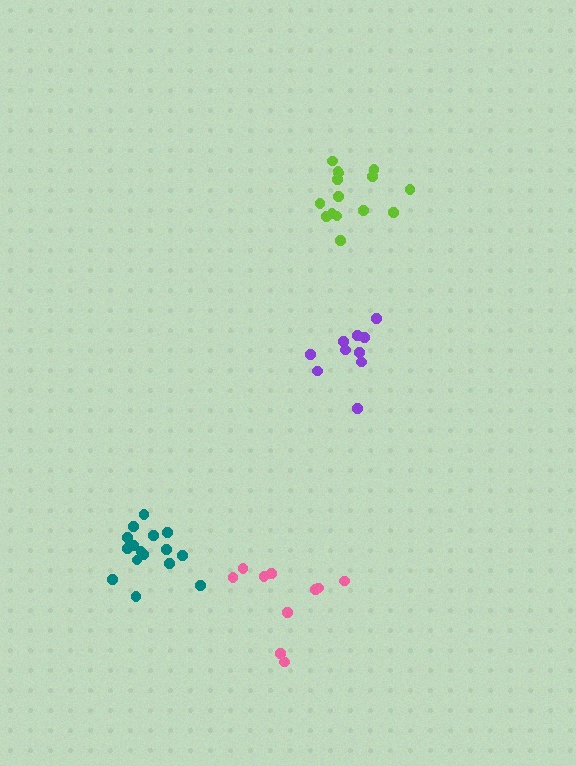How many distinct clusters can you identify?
There are 4 distinct clusters.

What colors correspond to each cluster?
The clusters are colored: purple, lime, pink, teal.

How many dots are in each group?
Group 1: 10 dots, Group 2: 15 dots, Group 3: 10 dots, Group 4: 16 dots (51 total).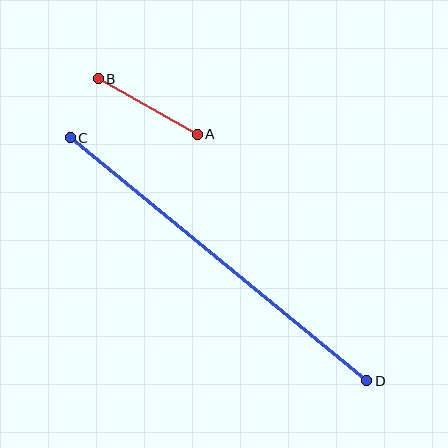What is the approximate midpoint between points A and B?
The midpoint is at approximately (148, 107) pixels.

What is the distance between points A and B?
The distance is approximately 114 pixels.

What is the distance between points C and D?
The distance is approximately 384 pixels.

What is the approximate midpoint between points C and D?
The midpoint is at approximately (219, 259) pixels.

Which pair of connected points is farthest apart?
Points C and D are farthest apart.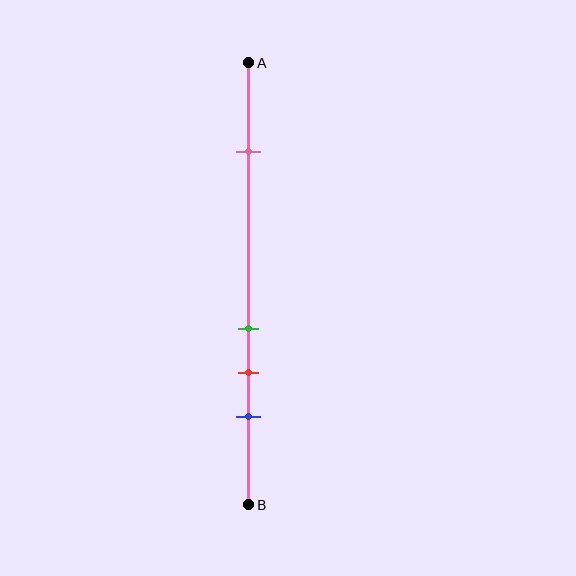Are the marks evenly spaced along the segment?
No, the marks are not evenly spaced.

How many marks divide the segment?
There are 4 marks dividing the segment.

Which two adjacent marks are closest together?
The green and red marks are the closest adjacent pair.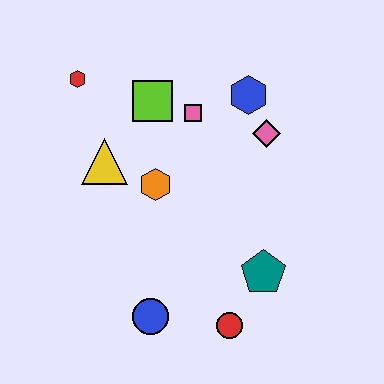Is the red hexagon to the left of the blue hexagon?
Yes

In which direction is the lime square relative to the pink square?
The lime square is to the left of the pink square.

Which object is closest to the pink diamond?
The blue hexagon is closest to the pink diamond.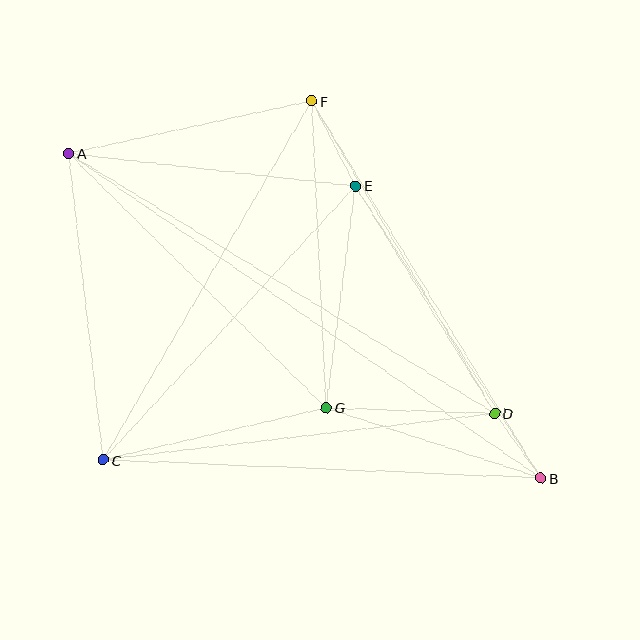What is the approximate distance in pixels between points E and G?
The distance between E and G is approximately 224 pixels.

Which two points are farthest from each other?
Points A and B are farthest from each other.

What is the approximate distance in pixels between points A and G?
The distance between A and G is approximately 362 pixels.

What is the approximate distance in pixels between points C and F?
The distance between C and F is approximately 415 pixels.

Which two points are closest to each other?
Points B and D are closest to each other.